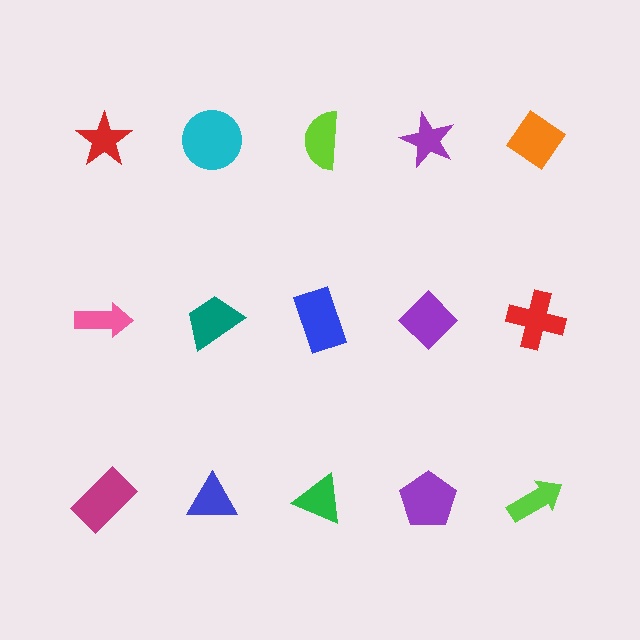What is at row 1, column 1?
A red star.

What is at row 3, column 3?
A green triangle.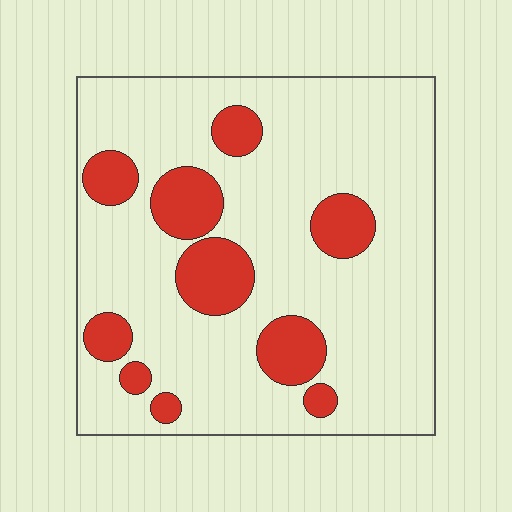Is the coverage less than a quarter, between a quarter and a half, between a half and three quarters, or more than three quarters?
Less than a quarter.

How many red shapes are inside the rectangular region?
10.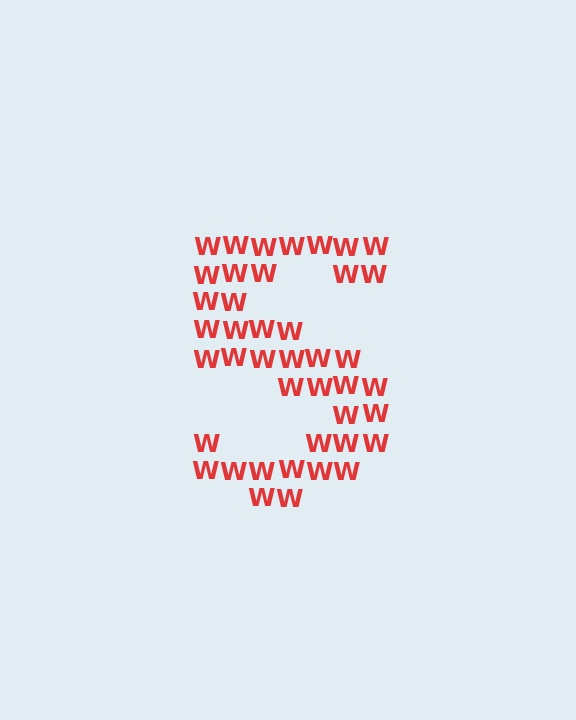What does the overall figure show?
The overall figure shows the letter S.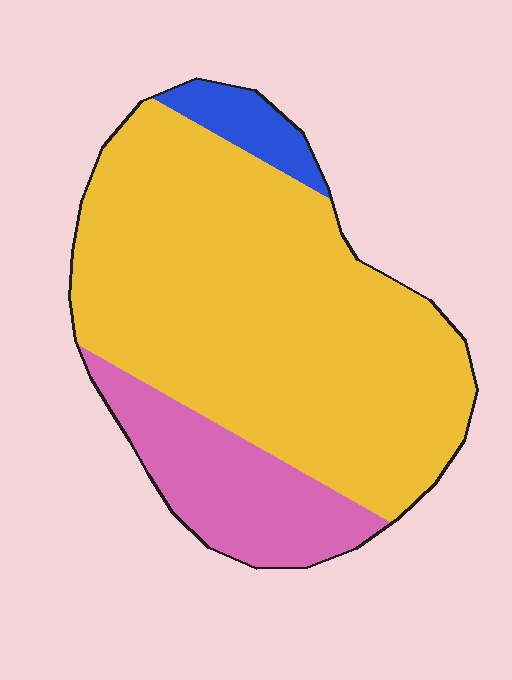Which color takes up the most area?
Yellow, at roughly 75%.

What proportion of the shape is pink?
Pink takes up about one fifth (1/5) of the shape.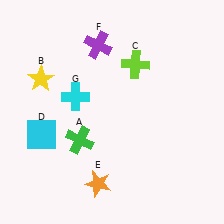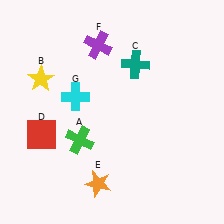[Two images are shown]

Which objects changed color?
C changed from lime to teal. D changed from cyan to red.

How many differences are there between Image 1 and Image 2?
There are 2 differences between the two images.